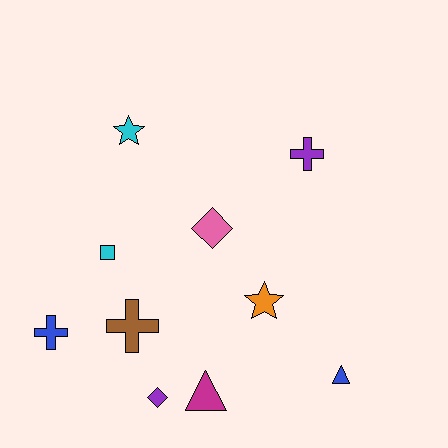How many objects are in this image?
There are 10 objects.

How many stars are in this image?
There are 2 stars.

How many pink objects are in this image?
There is 1 pink object.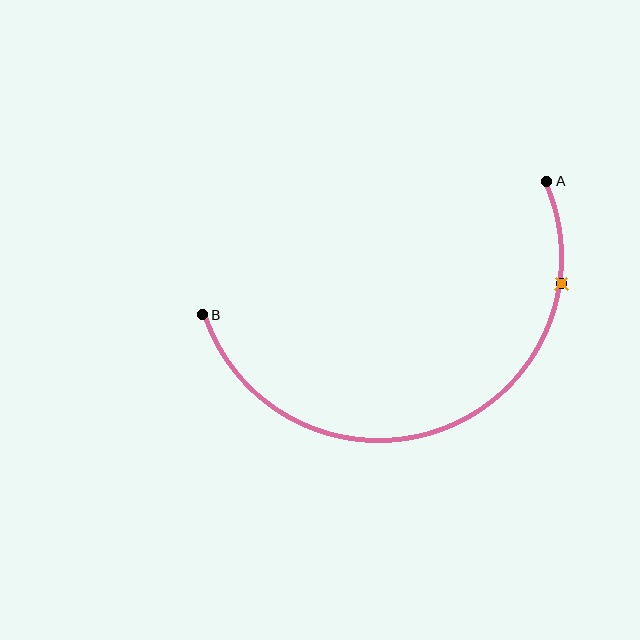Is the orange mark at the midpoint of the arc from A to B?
No. The orange mark lies on the arc but is closer to endpoint A. The arc midpoint would be at the point on the curve equidistant along the arc from both A and B.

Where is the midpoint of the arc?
The arc midpoint is the point on the curve farthest from the straight line joining A and B. It sits below that line.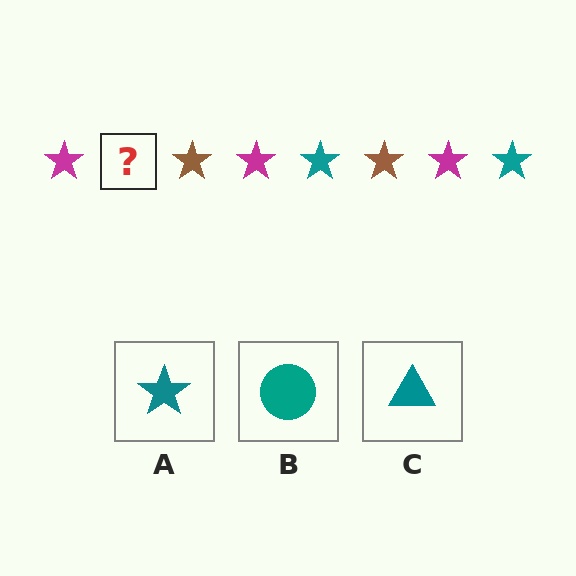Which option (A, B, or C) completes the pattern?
A.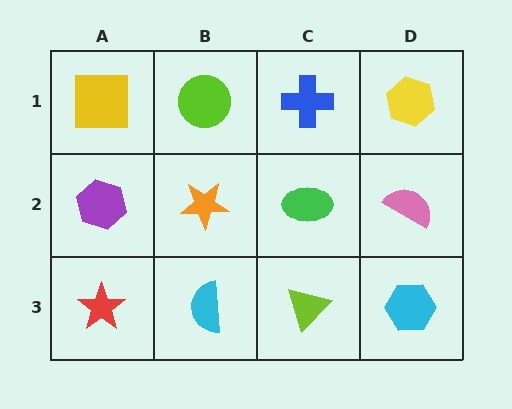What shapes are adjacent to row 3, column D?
A pink semicircle (row 2, column D), a lime triangle (row 3, column C).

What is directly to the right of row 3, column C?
A cyan hexagon.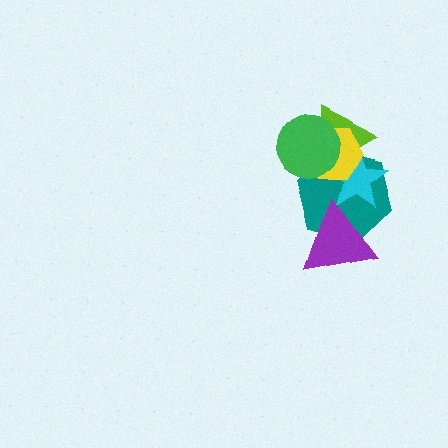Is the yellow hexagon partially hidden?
Yes, it is partially covered by another shape.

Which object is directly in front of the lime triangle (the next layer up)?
The teal hexagon is directly in front of the lime triangle.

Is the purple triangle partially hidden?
No, no other shape covers it.